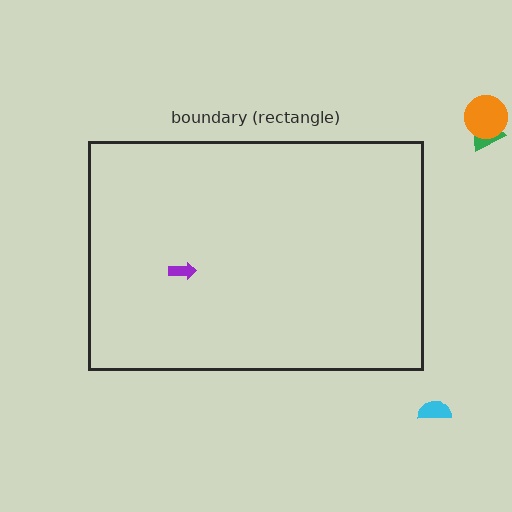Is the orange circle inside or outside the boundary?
Outside.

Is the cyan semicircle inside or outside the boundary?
Outside.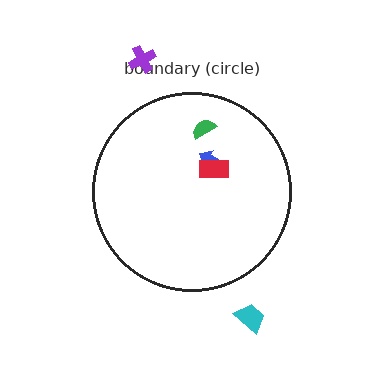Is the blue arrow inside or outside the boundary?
Inside.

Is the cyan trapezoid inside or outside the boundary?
Outside.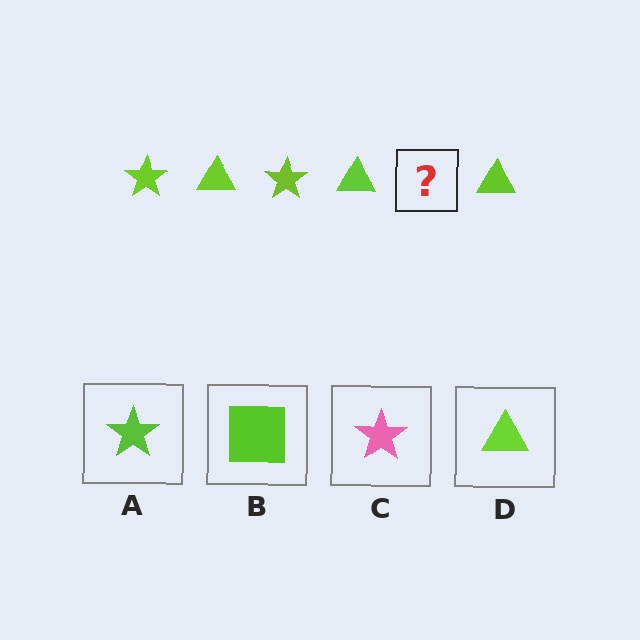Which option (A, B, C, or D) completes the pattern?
A.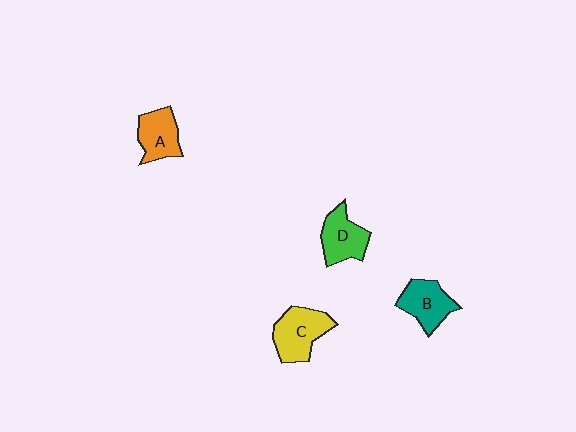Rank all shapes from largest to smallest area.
From largest to smallest: C (yellow), B (teal), D (green), A (orange).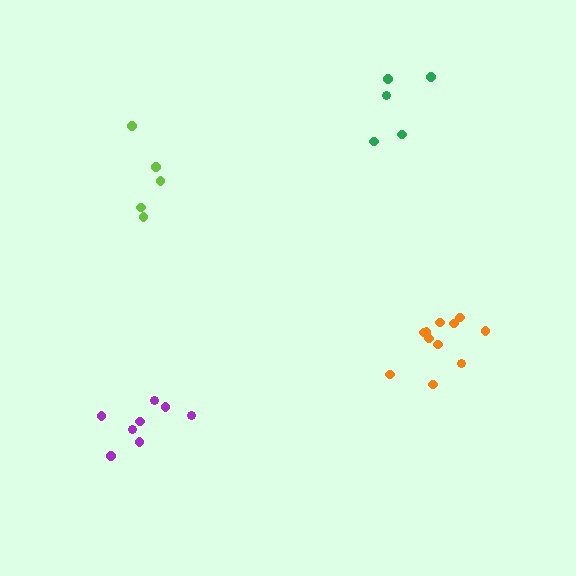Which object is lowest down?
The purple cluster is bottommost.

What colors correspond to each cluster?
The clusters are colored: orange, lime, purple, green.